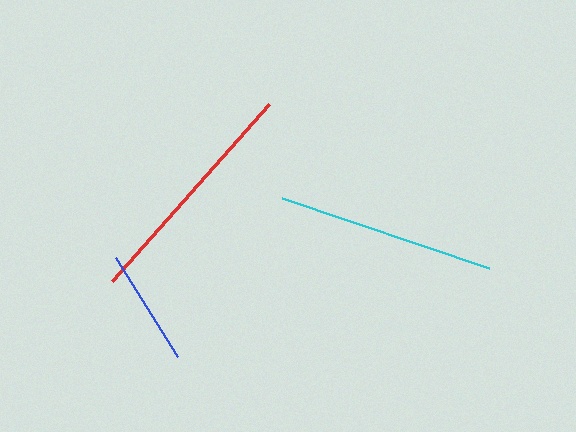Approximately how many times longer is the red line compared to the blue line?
The red line is approximately 2.0 times the length of the blue line.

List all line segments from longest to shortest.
From longest to shortest: red, cyan, blue.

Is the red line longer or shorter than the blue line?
The red line is longer than the blue line.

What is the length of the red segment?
The red segment is approximately 236 pixels long.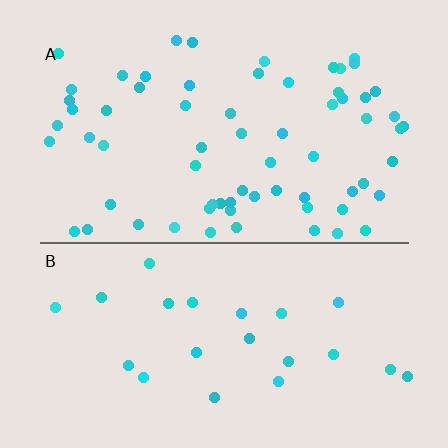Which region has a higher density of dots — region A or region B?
A (the top).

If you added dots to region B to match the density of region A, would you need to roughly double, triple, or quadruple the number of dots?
Approximately triple.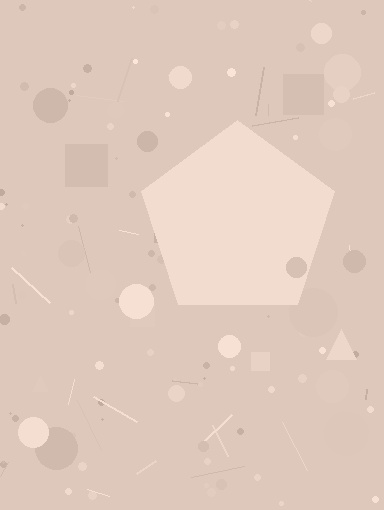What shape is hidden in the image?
A pentagon is hidden in the image.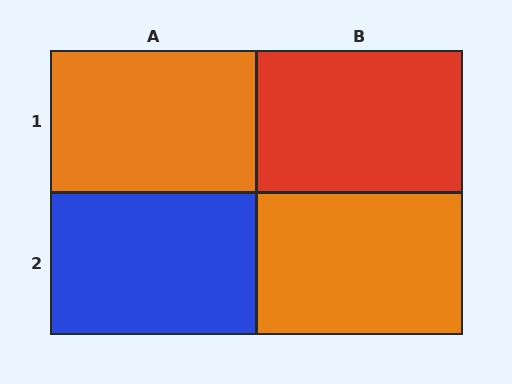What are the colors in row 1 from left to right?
Orange, red.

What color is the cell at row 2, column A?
Blue.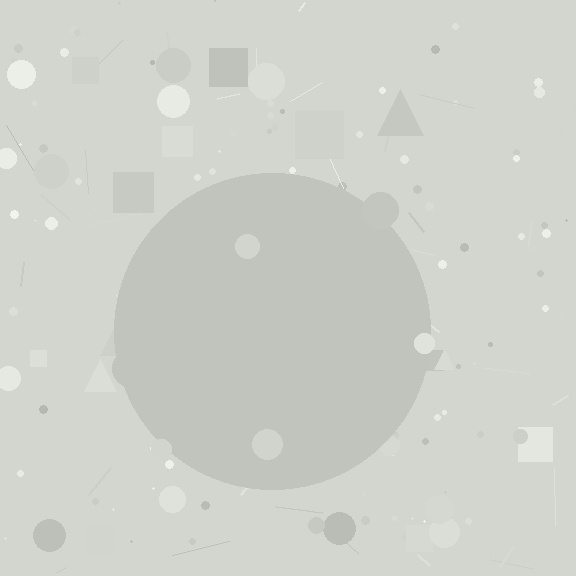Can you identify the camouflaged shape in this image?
The camouflaged shape is a circle.